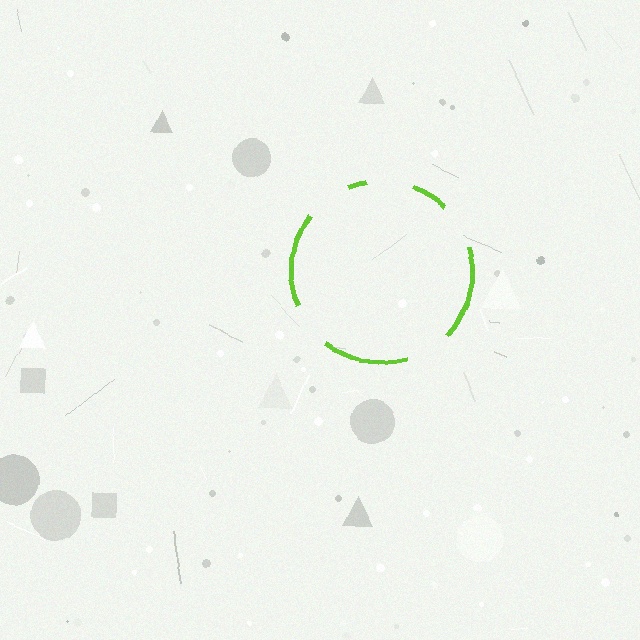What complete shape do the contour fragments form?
The contour fragments form a circle.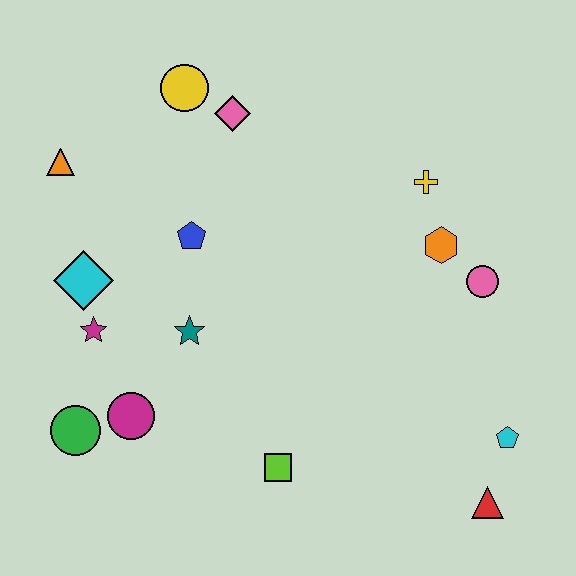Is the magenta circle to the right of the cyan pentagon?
No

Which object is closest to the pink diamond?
The yellow circle is closest to the pink diamond.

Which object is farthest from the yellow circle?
The red triangle is farthest from the yellow circle.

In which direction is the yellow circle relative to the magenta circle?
The yellow circle is above the magenta circle.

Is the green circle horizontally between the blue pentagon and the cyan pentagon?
No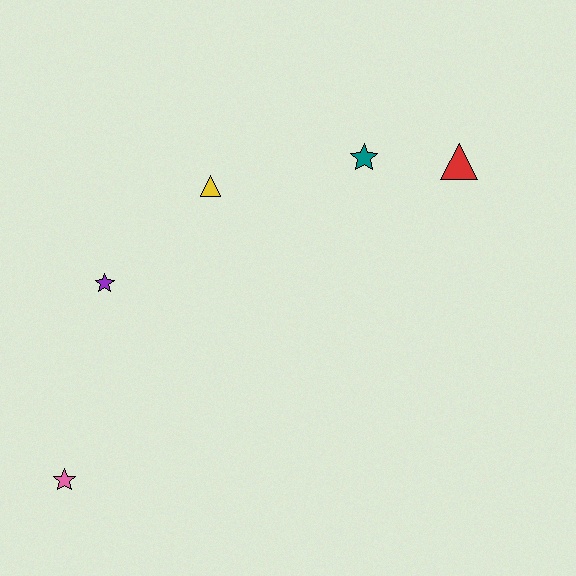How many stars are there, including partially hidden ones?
There are 3 stars.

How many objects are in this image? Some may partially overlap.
There are 5 objects.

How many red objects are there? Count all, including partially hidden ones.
There is 1 red object.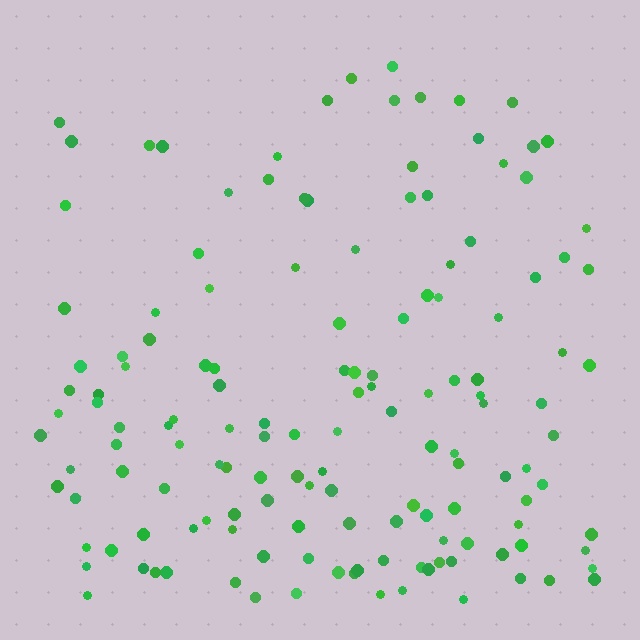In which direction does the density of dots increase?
From top to bottom, with the bottom side densest.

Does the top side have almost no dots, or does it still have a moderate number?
Still a moderate number, just noticeably fewer than the bottom.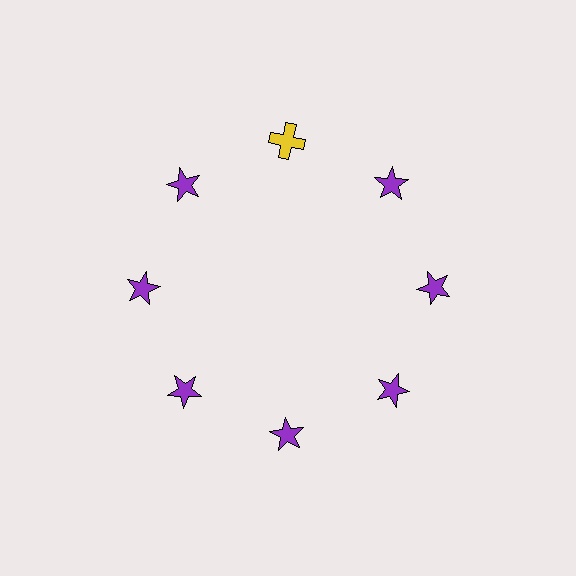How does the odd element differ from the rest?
It differs in both color (yellow instead of purple) and shape (cross instead of star).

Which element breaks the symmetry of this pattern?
The yellow cross at roughly the 12 o'clock position breaks the symmetry. All other shapes are purple stars.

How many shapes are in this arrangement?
There are 8 shapes arranged in a ring pattern.